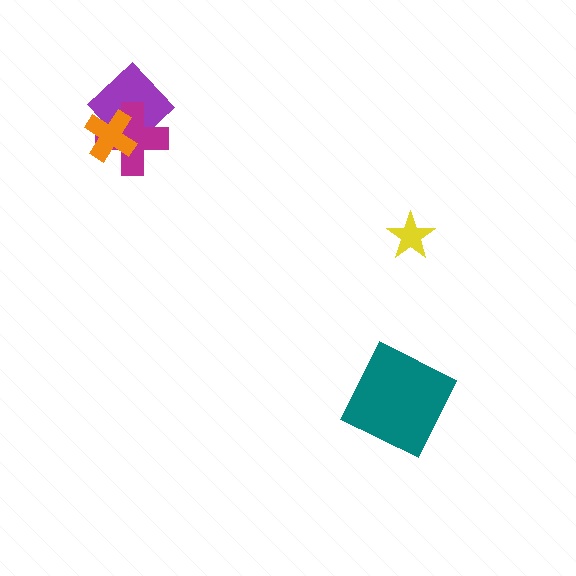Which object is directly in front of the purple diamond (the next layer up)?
The magenta cross is directly in front of the purple diamond.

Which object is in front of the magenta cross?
The orange cross is in front of the magenta cross.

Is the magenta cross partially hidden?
Yes, it is partially covered by another shape.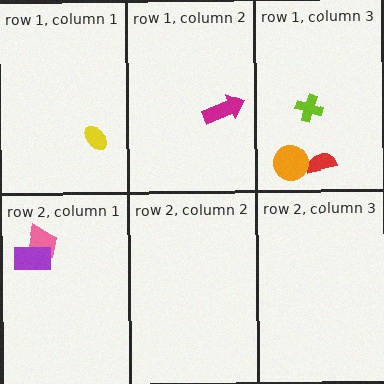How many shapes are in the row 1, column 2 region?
1.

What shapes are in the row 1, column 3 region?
The red semicircle, the orange circle, the lime cross.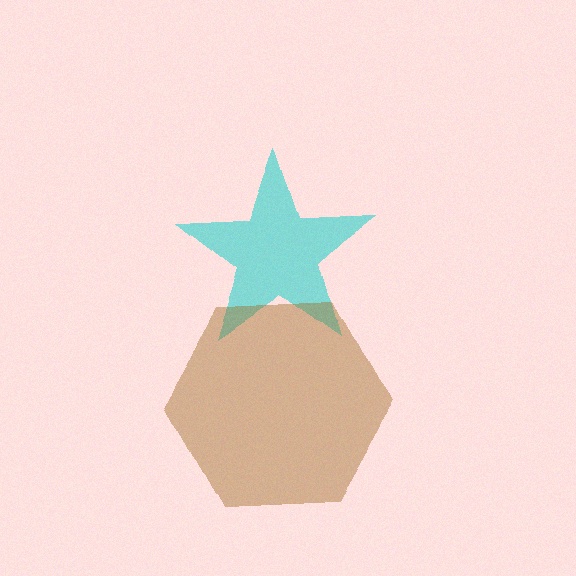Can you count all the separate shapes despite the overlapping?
Yes, there are 2 separate shapes.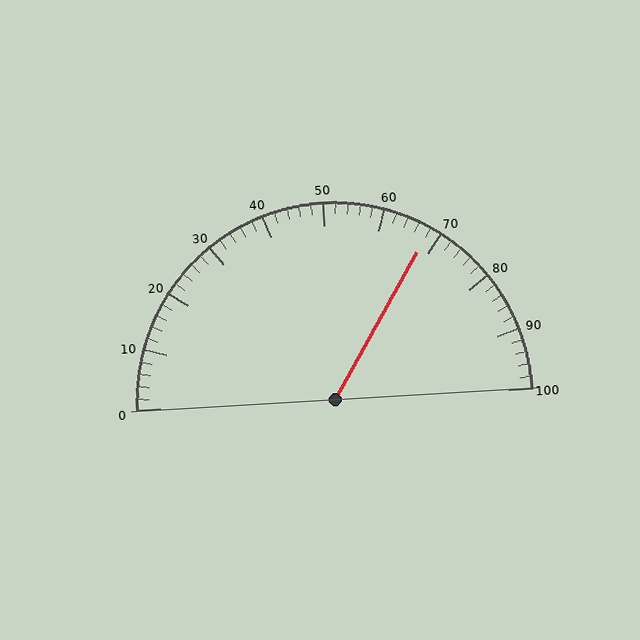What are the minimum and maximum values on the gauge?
The gauge ranges from 0 to 100.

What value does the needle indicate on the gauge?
The needle indicates approximately 68.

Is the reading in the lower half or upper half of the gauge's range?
The reading is in the upper half of the range (0 to 100).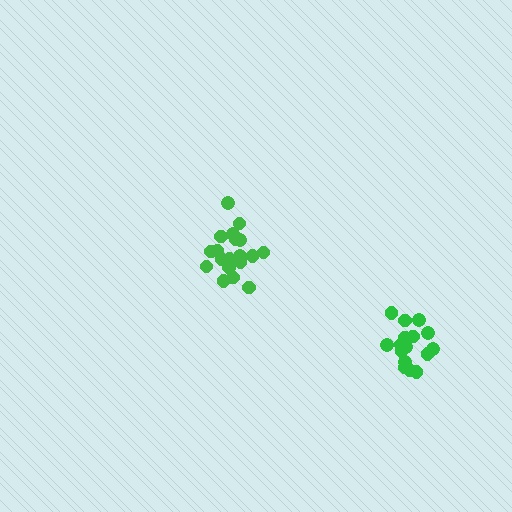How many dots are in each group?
Group 1: 19 dots, Group 2: 18 dots (37 total).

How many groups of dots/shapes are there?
There are 2 groups.